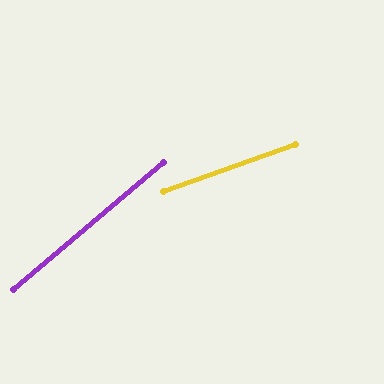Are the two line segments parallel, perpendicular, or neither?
Neither parallel nor perpendicular — they differ by about 21°.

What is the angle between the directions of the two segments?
Approximately 21 degrees.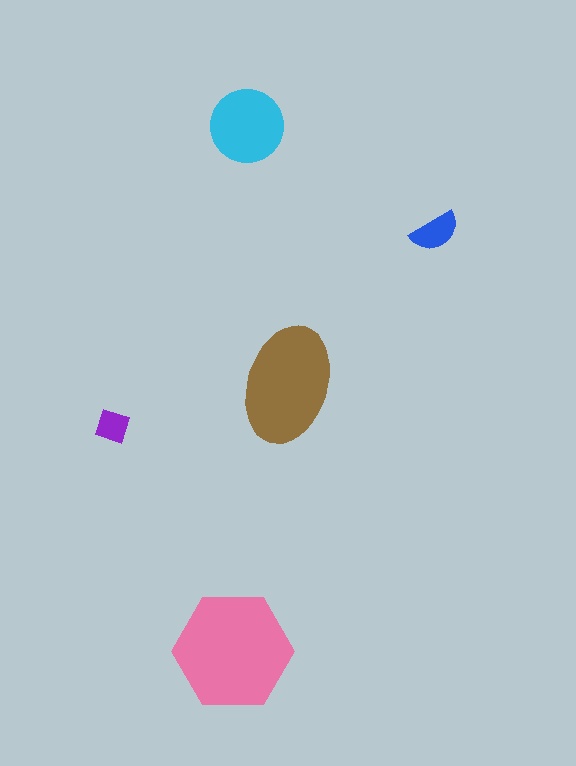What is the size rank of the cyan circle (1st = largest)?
3rd.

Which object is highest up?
The cyan circle is topmost.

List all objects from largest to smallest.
The pink hexagon, the brown ellipse, the cyan circle, the blue semicircle, the purple diamond.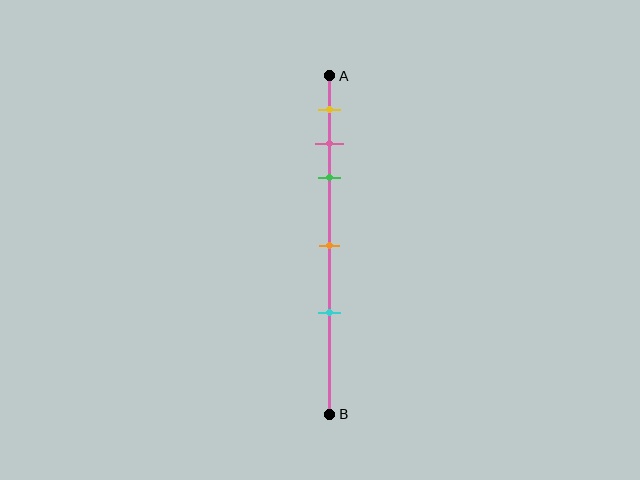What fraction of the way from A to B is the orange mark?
The orange mark is approximately 50% (0.5) of the way from A to B.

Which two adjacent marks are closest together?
The pink and green marks are the closest adjacent pair.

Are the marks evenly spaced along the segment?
No, the marks are not evenly spaced.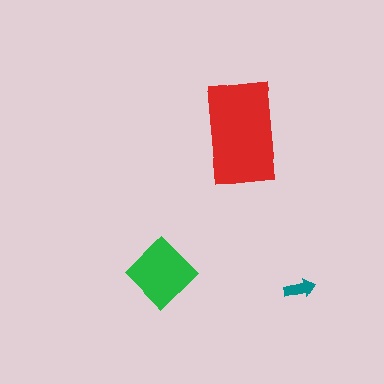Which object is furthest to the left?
The green diamond is leftmost.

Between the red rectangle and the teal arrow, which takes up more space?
The red rectangle.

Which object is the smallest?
The teal arrow.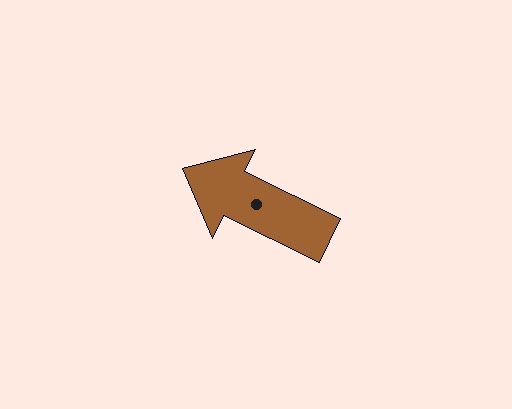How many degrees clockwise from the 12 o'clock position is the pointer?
Approximately 296 degrees.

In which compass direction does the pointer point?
Northwest.